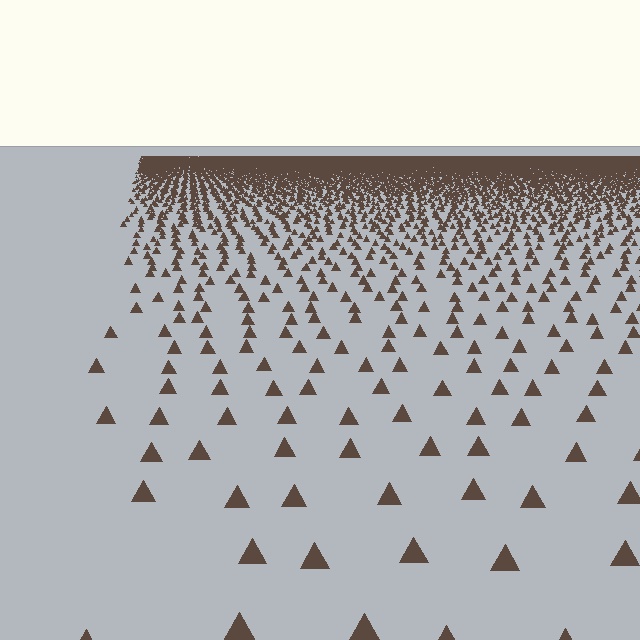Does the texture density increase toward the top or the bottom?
Density increases toward the top.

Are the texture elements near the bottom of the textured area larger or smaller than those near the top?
Larger. Near the bottom, elements are closer to the viewer and appear at a bigger on-screen size.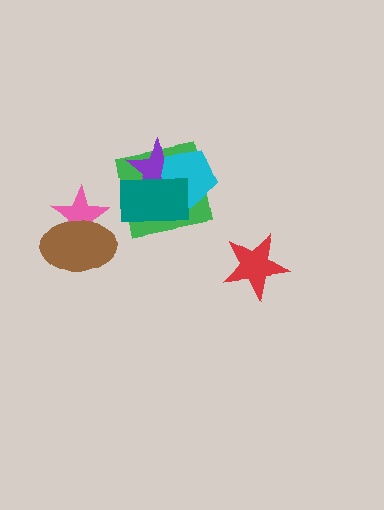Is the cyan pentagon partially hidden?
Yes, it is partially covered by another shape.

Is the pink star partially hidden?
Yes, it is partially covered by another shape.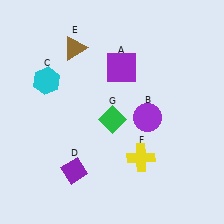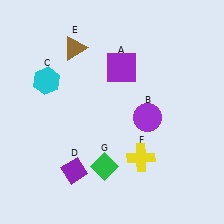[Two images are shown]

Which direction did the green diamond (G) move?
The green diamond (G) moved down.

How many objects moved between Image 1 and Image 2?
1 object moved between the two images.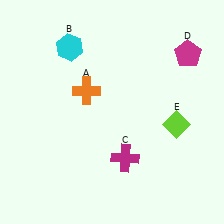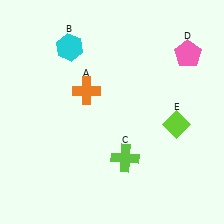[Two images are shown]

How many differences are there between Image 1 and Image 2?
There are 2 differences between the two images.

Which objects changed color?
C changed from magenta to lime. D changed from magenta to pink.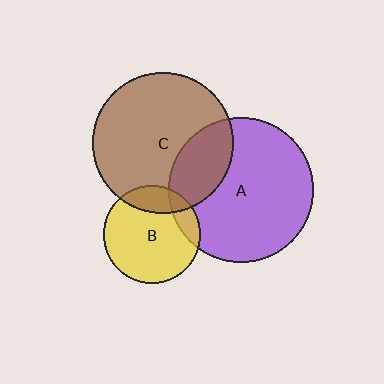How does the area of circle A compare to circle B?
Approximately 2.2 times.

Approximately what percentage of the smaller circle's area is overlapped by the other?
Approximately 20%.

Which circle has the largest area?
Circle A (purple).